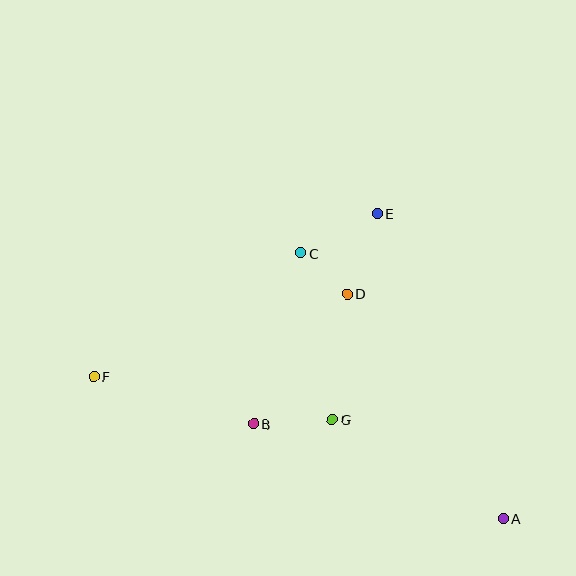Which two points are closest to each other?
Points C and D are closest to each other.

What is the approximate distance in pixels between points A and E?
The distance between A and E is approximately 330 pixels.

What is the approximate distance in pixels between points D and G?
The distance between D and G is approximately 126 pixels.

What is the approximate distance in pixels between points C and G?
The distance between C and G is approximately 169 pixels.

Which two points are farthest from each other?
Points A and F are farthest from each other.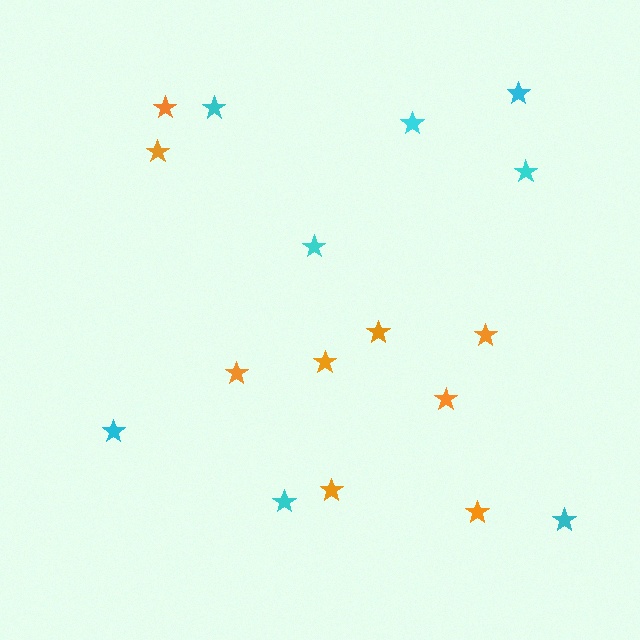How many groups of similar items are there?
There are 2 groups: one group of orange stars (9) and one group of cyan stars (8).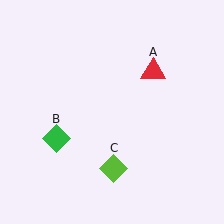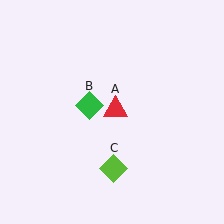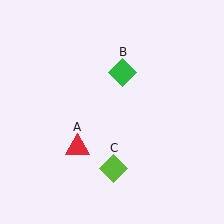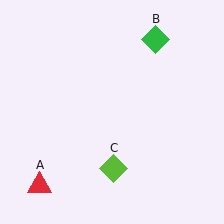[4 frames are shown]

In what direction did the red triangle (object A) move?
The red triangle (object A) moved down and to the left.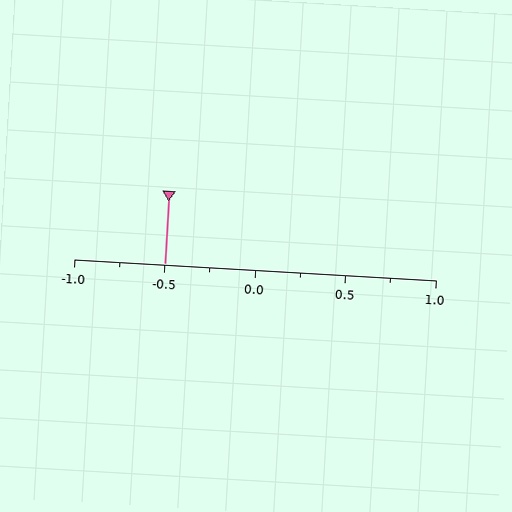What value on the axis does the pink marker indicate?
The marker indicates approximately -0.5.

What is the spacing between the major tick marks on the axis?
The major ticks are spaced 0.5 apart.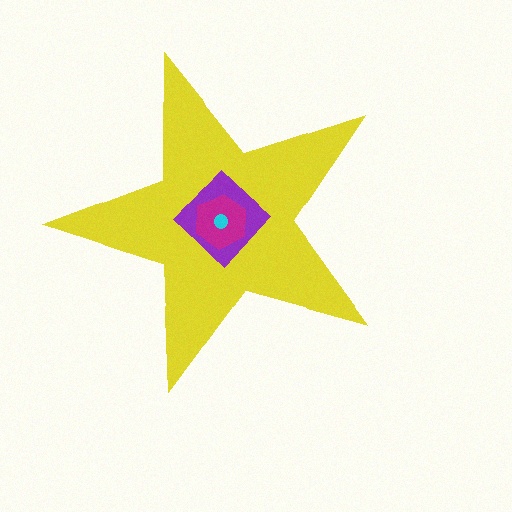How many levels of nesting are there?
4.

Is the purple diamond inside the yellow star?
Yes.